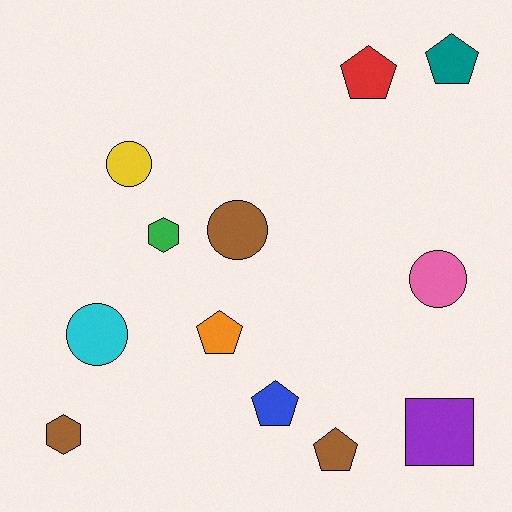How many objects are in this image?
There are 12 objects.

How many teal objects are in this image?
There is 1 teal object.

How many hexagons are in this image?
There are 2 hexagons.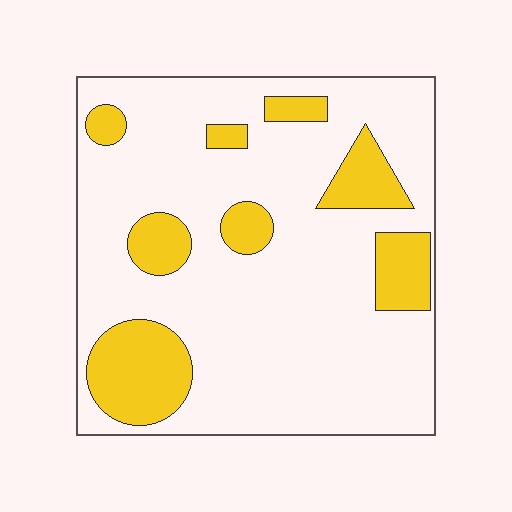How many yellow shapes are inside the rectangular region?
8.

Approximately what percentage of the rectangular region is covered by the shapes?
Approximately 20%.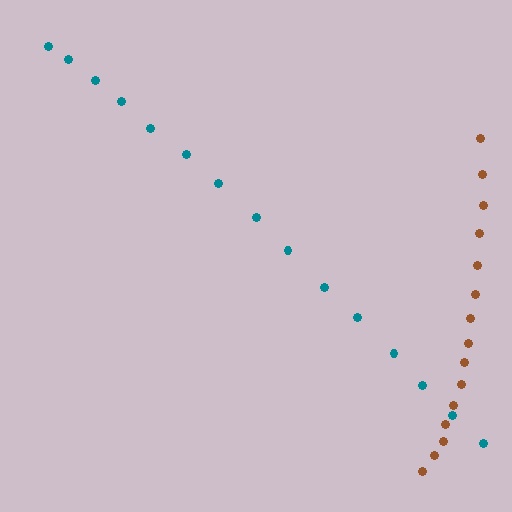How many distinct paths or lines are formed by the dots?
There are 2 distinct paths.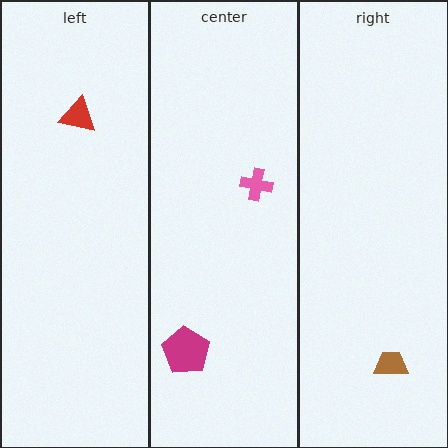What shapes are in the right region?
The brown trapezoid.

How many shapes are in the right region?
1.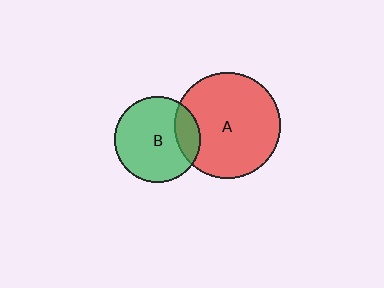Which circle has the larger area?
Circle A (red).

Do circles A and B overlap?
Yes.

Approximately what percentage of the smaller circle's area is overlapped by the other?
Approximately 20%.